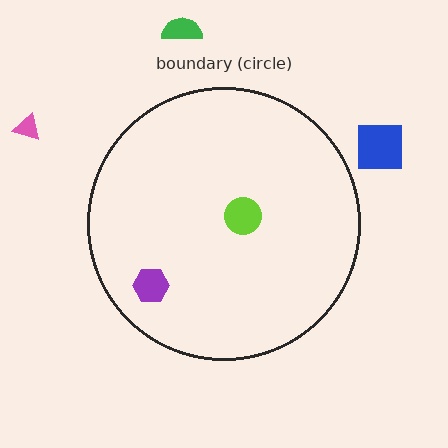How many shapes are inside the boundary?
2 inside, 3 outside.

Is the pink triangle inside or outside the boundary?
Outside.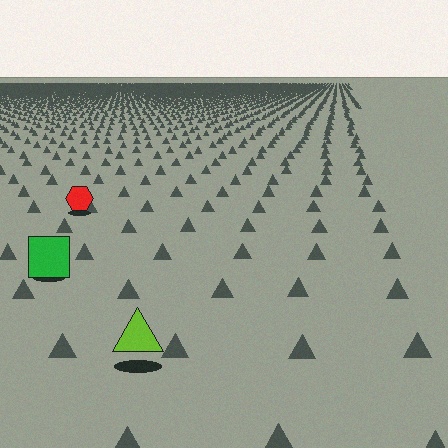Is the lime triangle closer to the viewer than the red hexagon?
Yes. The lime triangle is closer — you can tell from the texture gradient: the ground texture is coarser near it.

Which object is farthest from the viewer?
The red hexagon is farthest from the viewer. It appears smaller and the ground texture around it is denser.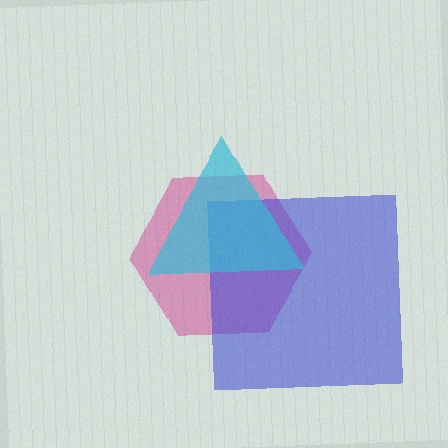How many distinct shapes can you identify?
There are 3 distinct shapes: a magenta hexagon, a blue square, a cyan triangle.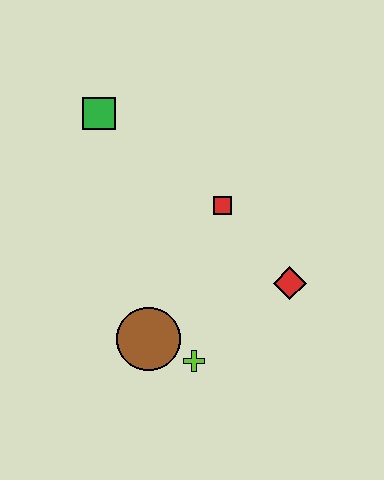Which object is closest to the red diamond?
The red square is closest to the red diamond.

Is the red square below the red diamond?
No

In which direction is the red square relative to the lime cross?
The red square is above the lime cross.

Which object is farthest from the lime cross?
The green square is farthest from the lime cross.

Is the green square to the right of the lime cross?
No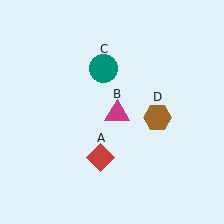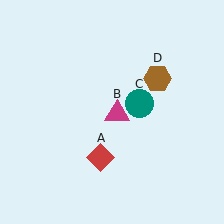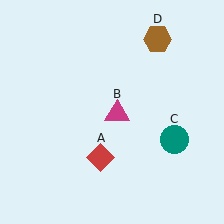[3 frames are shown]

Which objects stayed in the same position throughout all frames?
Red diamond (object A) and magenta triangle (object B) remained stationary.